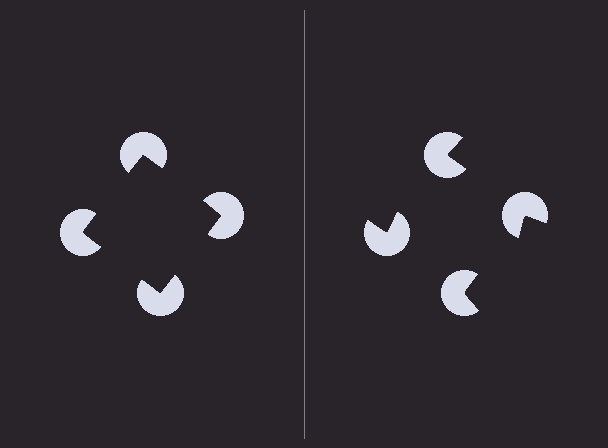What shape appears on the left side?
An illusory square.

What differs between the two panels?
The pac-man discs are positioned identically on both sides; only the wedge orientations differ. On the left they align to a square; on the right they are misaligned.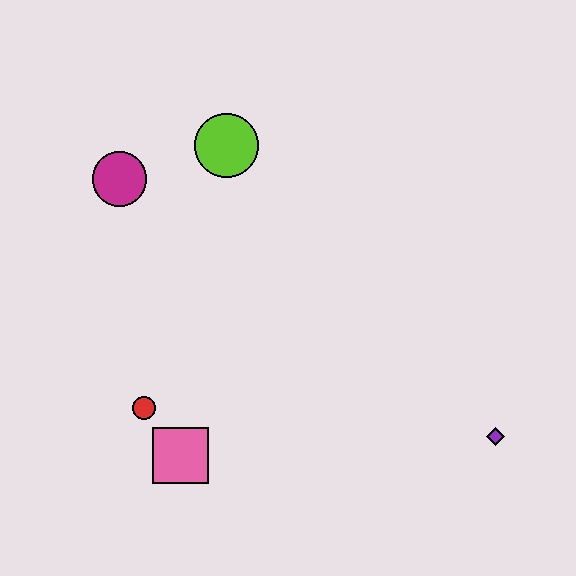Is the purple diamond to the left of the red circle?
No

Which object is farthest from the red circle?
The purple diamond is farthest from the red circle.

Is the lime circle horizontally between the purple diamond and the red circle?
Yes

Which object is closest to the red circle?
The pink square is closest to the red circle.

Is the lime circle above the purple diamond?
Yes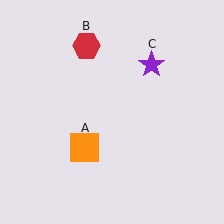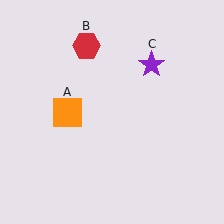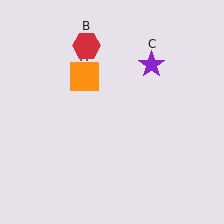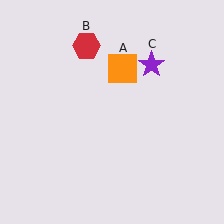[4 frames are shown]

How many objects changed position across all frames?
1 object changed position: orange square (object A).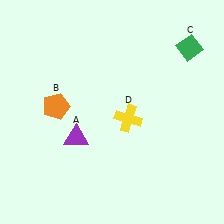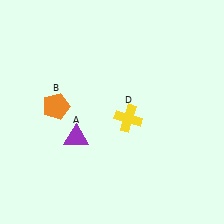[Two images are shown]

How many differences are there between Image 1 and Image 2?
There is 1 difference between the two images.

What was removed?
The green diamond (C) was removed in Image 2.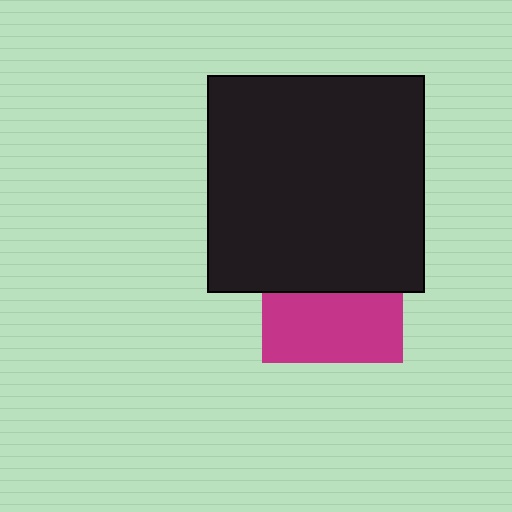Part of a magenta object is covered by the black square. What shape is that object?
It is a square.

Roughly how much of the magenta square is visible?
About half of it is visible (roughly 50%).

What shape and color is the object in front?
The object in front is a black square.